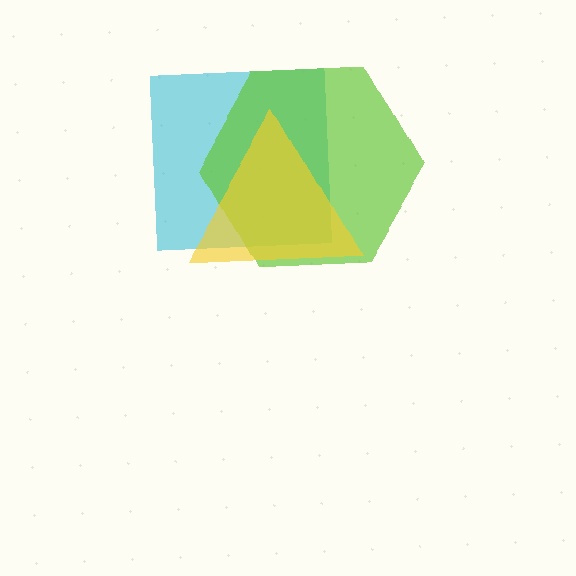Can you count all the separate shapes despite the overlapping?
Yes, there are 3 separate shapes.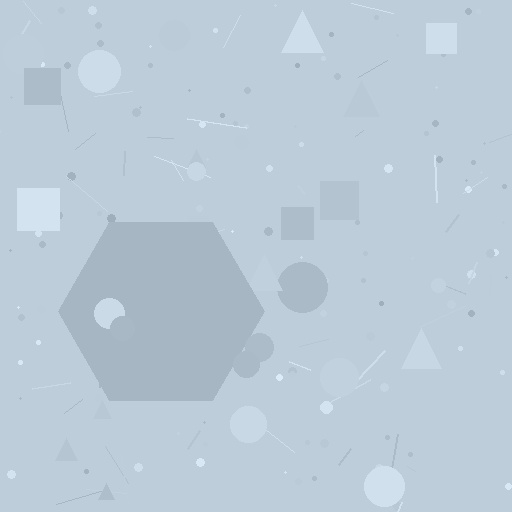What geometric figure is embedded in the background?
A hexagon is embedded in the background.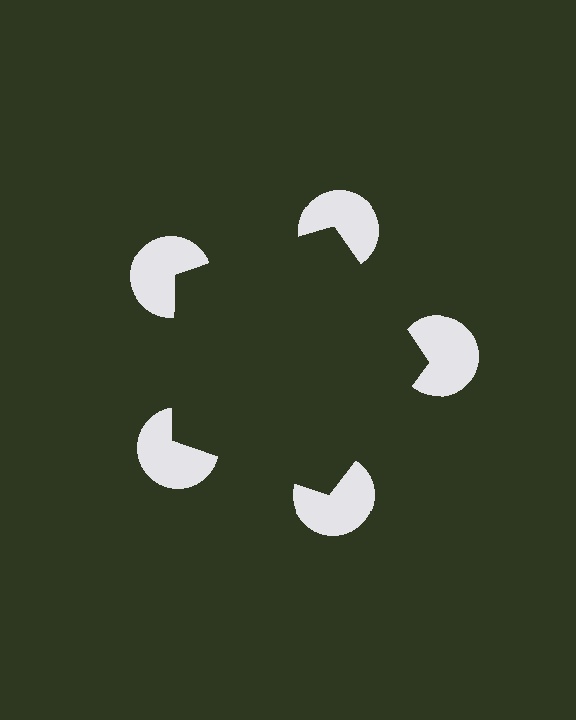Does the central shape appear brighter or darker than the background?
It typically appears slightly darker than the background, even though no actual brightness change is drawn.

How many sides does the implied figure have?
5 sides.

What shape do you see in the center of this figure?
An illusory pentagon — its edges are inferred from the aligned wedge cuts in the pac-man discs, not physically drawn.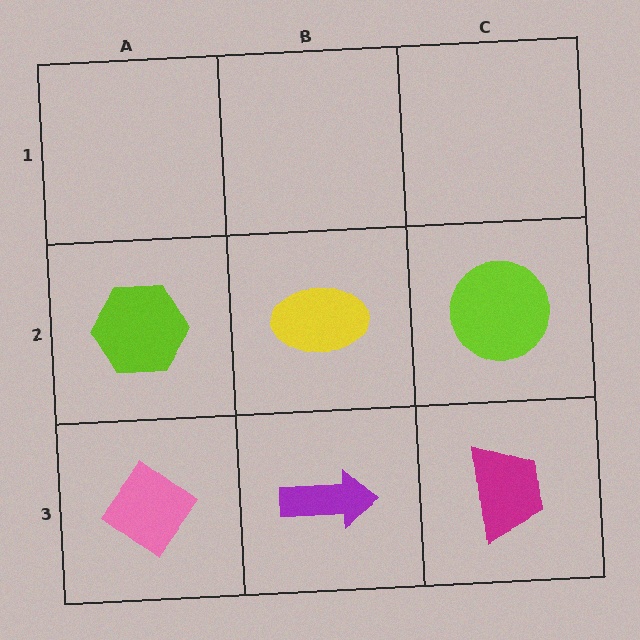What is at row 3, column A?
A pink diamond.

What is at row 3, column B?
A purple arrow.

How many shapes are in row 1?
0 shapes.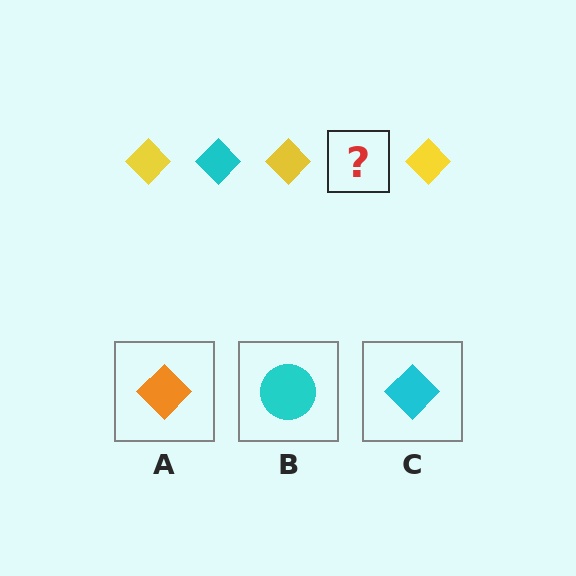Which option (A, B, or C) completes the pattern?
C.